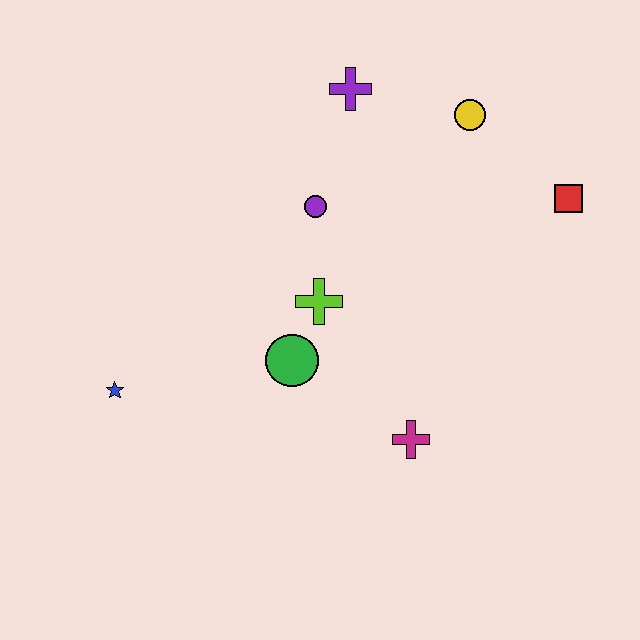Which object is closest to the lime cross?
The green circle is closest to the lime cross.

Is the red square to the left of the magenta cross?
No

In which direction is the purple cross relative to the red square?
The purple cross is to the left of the red square.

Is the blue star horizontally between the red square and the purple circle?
No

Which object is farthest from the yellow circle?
The blue star is farthest from the yellow circle.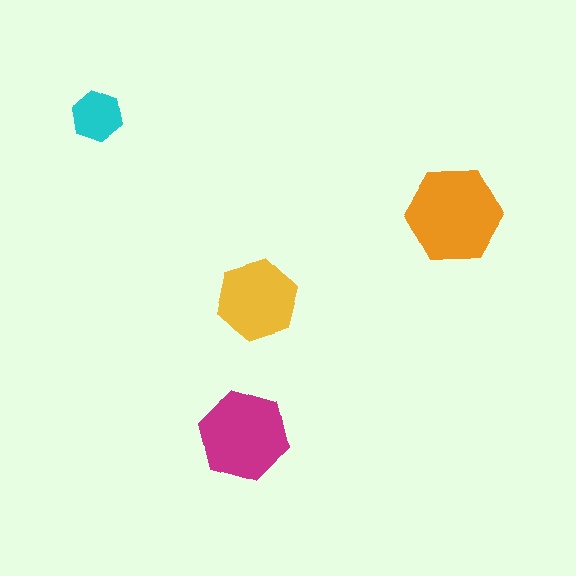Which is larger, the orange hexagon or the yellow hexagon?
The orange one.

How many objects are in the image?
There are 4 objects in the image.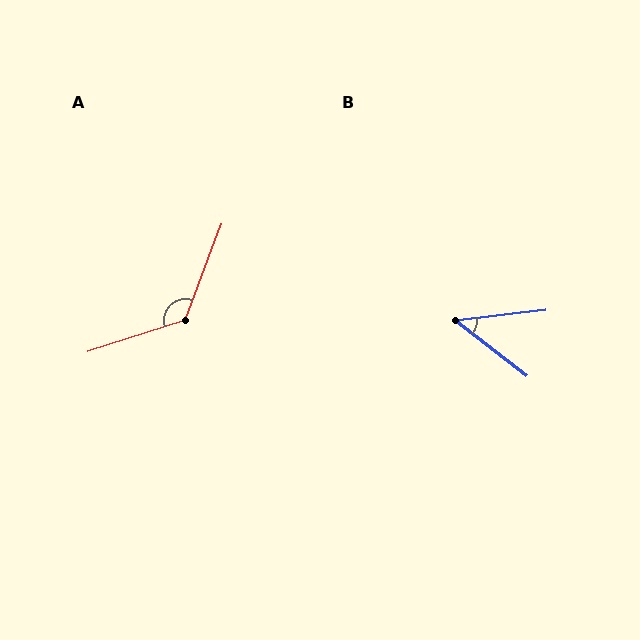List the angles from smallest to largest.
B (45°), A (129°).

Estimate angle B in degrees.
Approximately 45 degrees.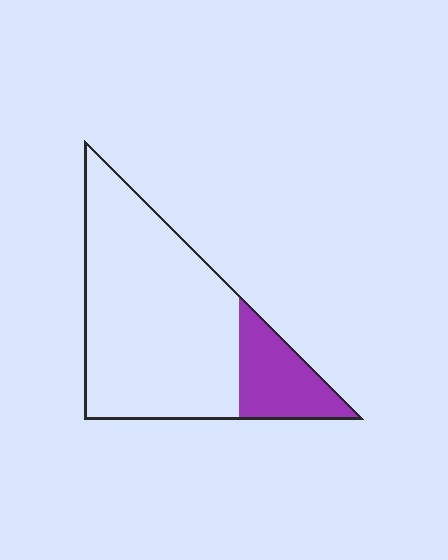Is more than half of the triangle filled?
No.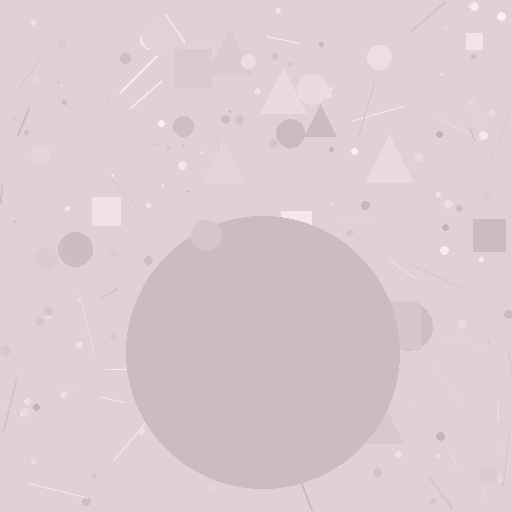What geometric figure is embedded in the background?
A circle is embedded in the background.